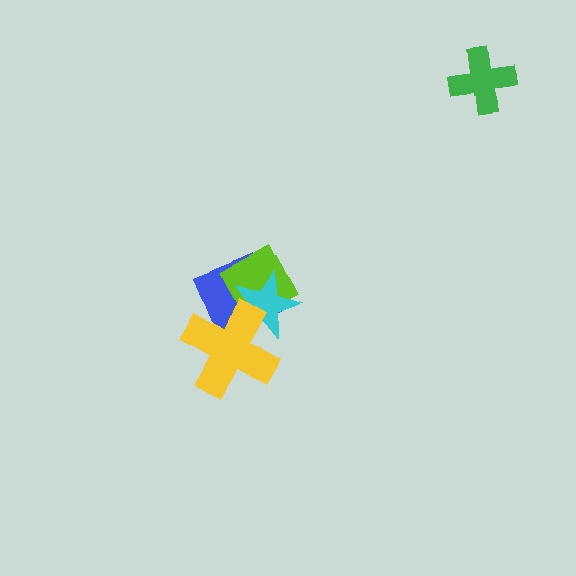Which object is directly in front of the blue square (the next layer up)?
The lime diamond is directly in front of the blue square.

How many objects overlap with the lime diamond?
3 objects overlap with the lime diamond.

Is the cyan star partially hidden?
Yes, it is partially covered by another shape.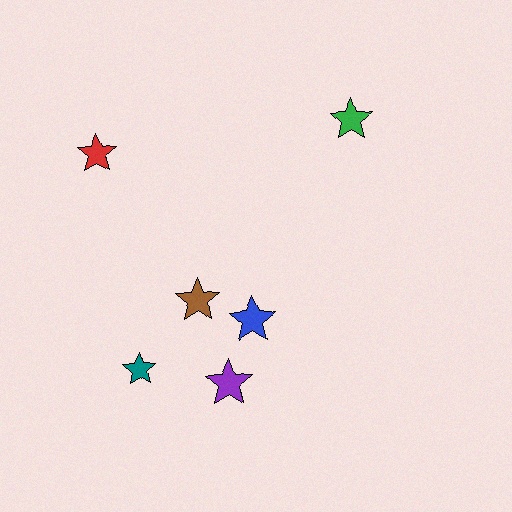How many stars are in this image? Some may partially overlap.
There are 6 stars.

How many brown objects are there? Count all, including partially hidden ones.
There is 1 brown object.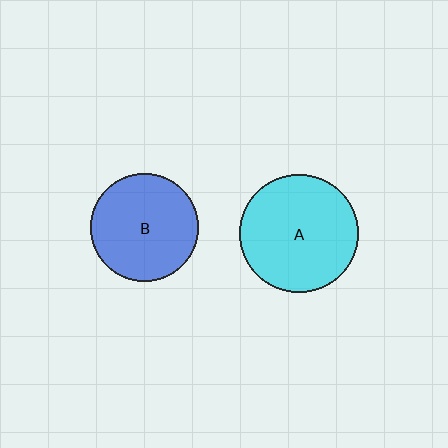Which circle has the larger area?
Circle A (cyan).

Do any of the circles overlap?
No, none of the circles overlap.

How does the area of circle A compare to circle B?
Approximately 1.2 times.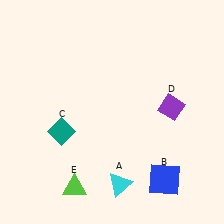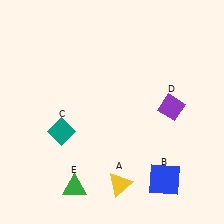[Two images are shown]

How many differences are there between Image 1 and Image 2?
There are 2 differences between the two images.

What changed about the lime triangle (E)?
In Image 1, E is lime. In Image 2, it changed to green.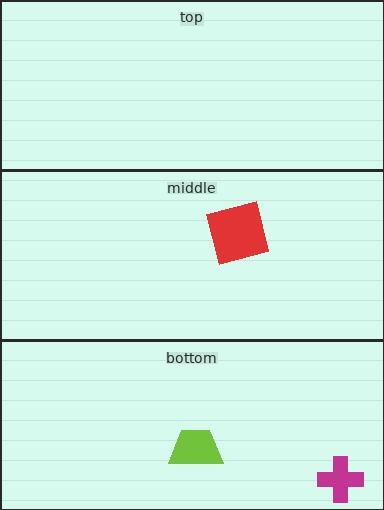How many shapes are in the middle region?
1.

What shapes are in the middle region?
The red square.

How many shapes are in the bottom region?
2.